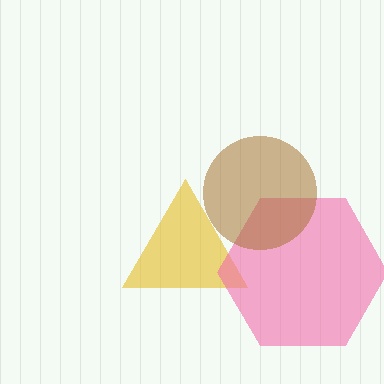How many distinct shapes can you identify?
There are 3 distinct shapes: a yellow triangle, a pink hexagon, a brown circle.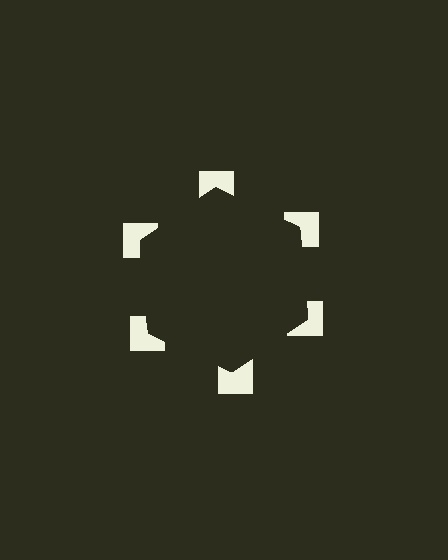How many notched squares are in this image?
There are 6 — one at each vertex of the illusory hexagon.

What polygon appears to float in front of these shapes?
An illusory hexagon — its edges are inferred from the aligned wedge cuts in the notched squares, not physically drawn.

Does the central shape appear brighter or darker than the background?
It typically appears slightly darker than the background, even though no actual brightness change is drawn.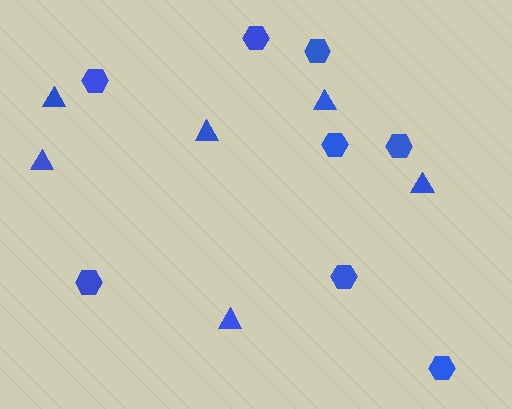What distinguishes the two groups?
There are 2 groups: one group of hexagons (8) and one group of triangles (6).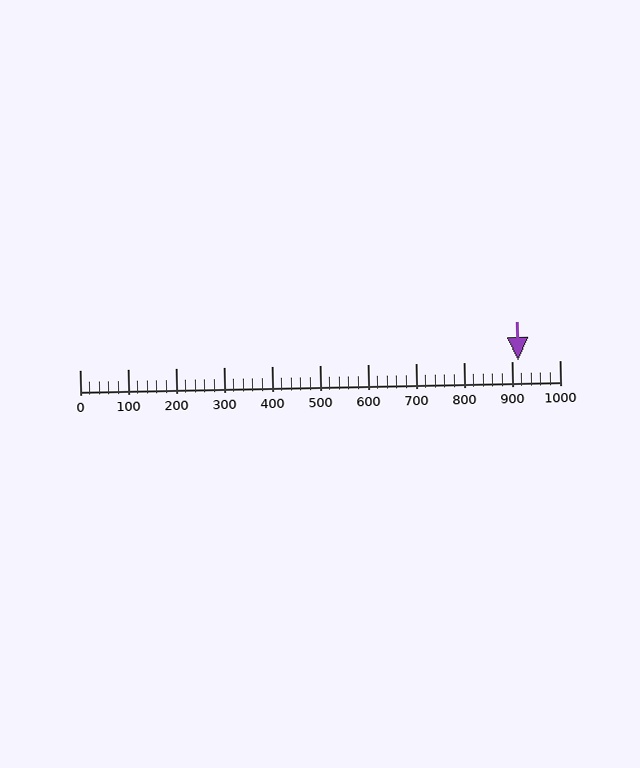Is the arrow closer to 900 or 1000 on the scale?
The arrow is closer to 900.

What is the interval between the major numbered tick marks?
The major tick marks are spaced 100 units apart.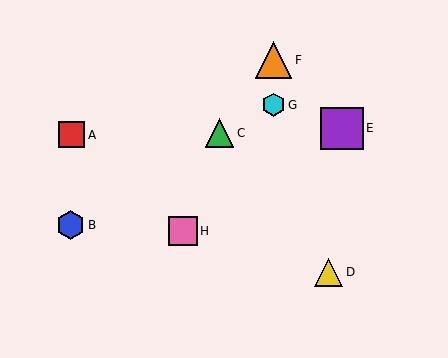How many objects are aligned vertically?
2 objects (F, G) are aligned vertically.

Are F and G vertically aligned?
Yes, both are at x≈274.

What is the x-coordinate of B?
Object B is at x≈70.